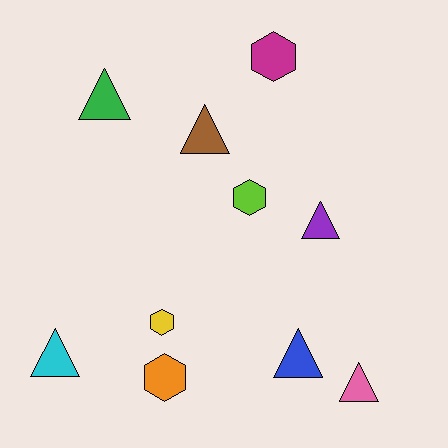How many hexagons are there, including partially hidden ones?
There are 4 hexagons.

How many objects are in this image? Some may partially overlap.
There are 10 objects.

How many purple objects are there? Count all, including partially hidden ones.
There is 1 purple object.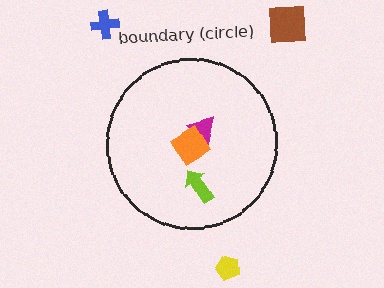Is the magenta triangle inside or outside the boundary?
Inside.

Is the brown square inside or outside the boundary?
Outside.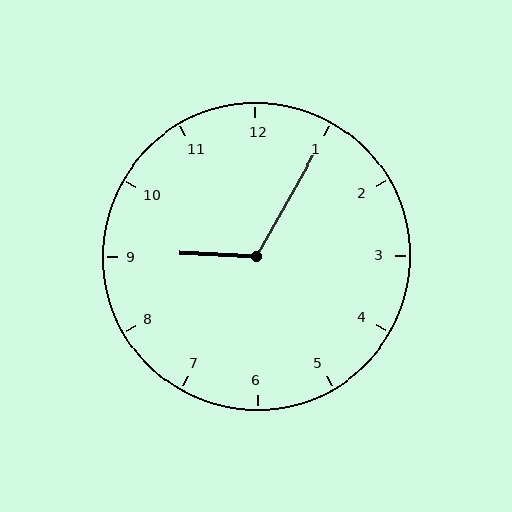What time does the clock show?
9:05.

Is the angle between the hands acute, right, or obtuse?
It is obtuse.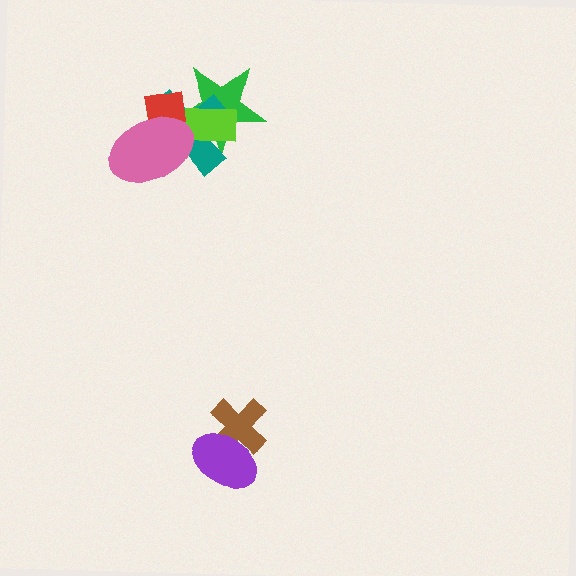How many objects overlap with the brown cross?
1 object overlaps with the brown cross.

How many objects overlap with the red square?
3 objects overlap with the red square.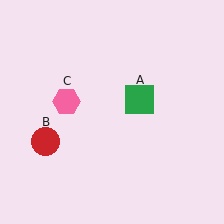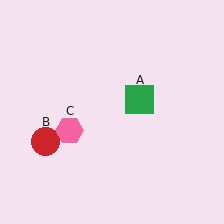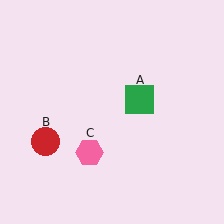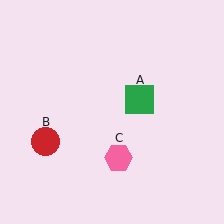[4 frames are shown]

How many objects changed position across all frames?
1 object changed position: pink hexagon (object C).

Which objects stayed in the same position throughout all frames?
Green square (object A) and red circle (object B) remained stationary.